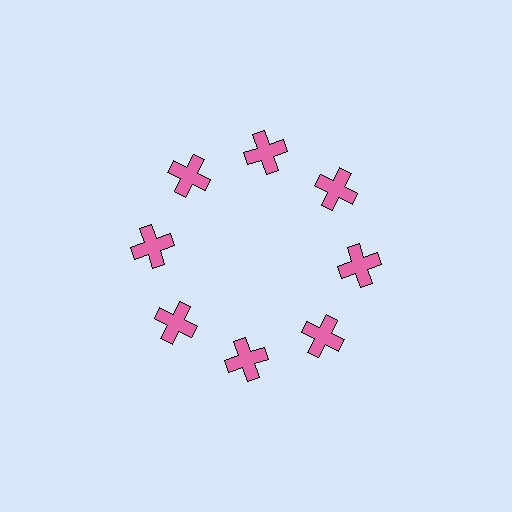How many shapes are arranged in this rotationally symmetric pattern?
There are 8 shapes, arranged in 8 groups of 1.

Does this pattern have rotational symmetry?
Yes, this pattern has 8-fold rotational symmetry. It looks the same after rotating 45 degrees around the center.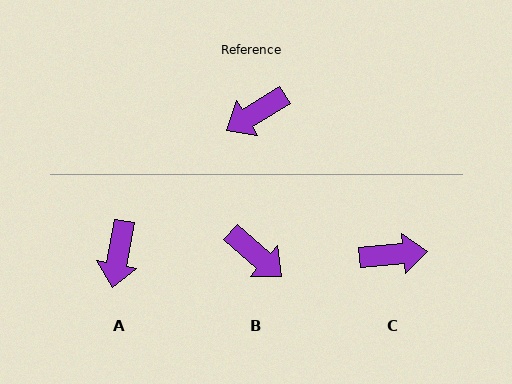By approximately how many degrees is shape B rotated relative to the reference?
Approximately 107 degrees counter-clockwise.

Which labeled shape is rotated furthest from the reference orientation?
C, about 154 degrees away.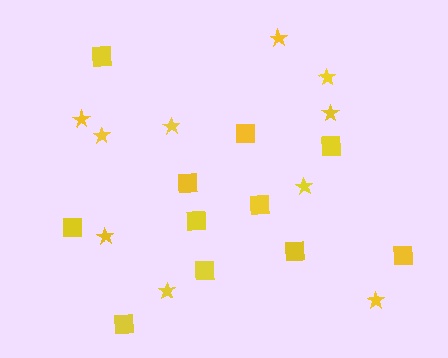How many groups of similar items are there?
There are 2 groups: one group of squares (11) and one group of stars (10).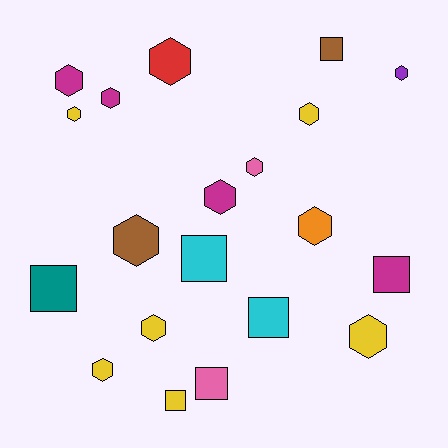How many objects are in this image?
There are 20 objects.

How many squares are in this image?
There are 7 squares.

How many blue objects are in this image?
There are no blue objects.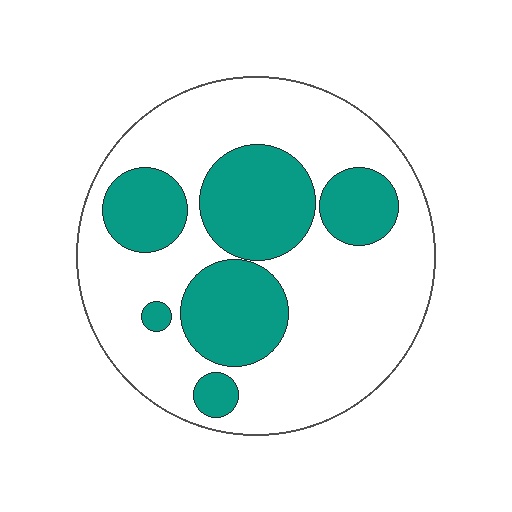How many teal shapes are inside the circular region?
6.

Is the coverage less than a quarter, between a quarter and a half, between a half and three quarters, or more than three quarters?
Between a quarter and a half.